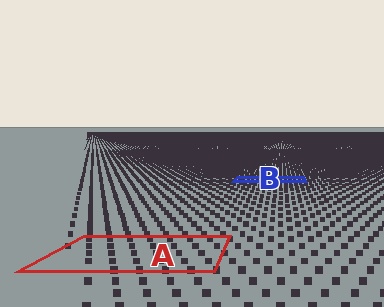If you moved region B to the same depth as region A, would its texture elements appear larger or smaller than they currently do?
They would appear larger. At a closer depth, the same texture elements are projected at a bigger on-screen size.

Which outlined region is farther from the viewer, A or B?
Region B is farther from the viewer — the texture elements inside it appear smaller and more densely packed.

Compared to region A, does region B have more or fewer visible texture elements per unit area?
Region B has more texture elements per unit area — they are packed more densely because it is farther away.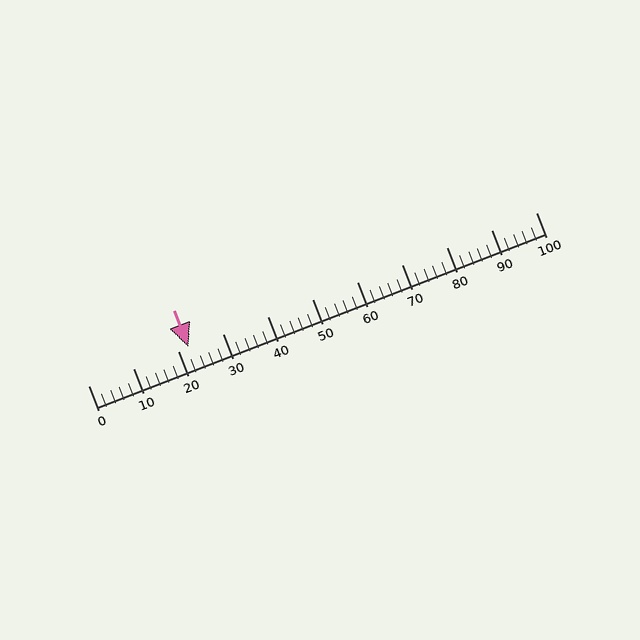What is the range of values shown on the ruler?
The ruler shows values from 0 to 100.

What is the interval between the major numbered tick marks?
The major tick marks are spaced 10 units apart.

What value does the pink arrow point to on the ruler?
The pink arrow points to approximately 22.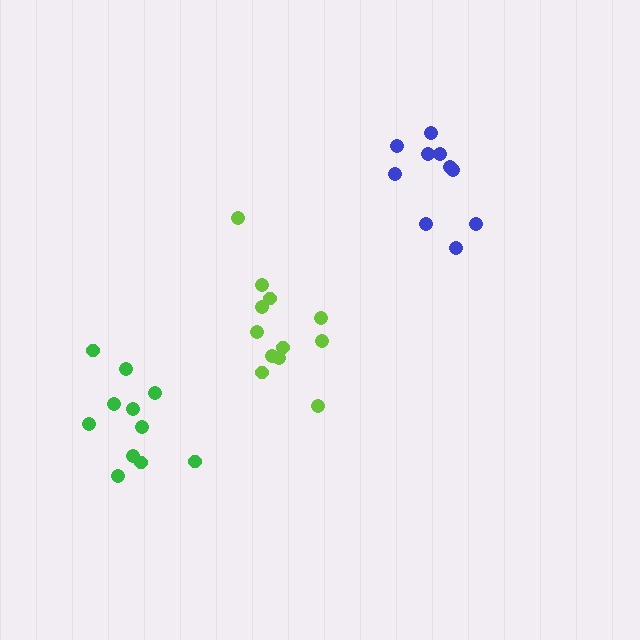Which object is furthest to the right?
The blue cluster is rightmost.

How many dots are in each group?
Group 1: 12 dots, Group 2: 10 dots, Group 3: 11 dots (33 total).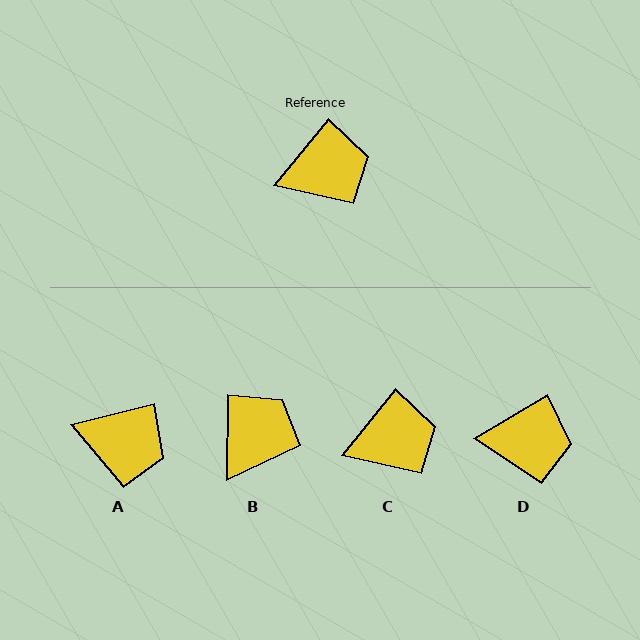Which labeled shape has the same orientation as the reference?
C.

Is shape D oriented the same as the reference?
No, it is off by about 21 degrees.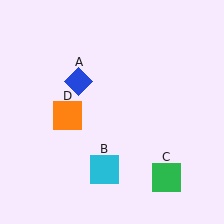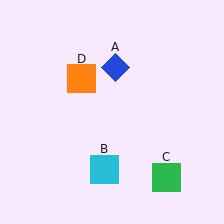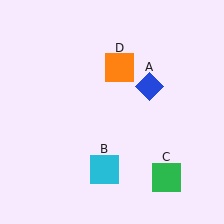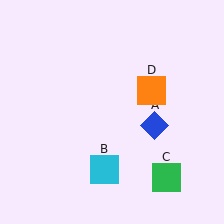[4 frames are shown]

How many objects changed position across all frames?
2 objects changed position: blue diamond (object A), orange square (object D).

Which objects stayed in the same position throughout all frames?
Cyan square (object B) and green square (object C) remained stationary.